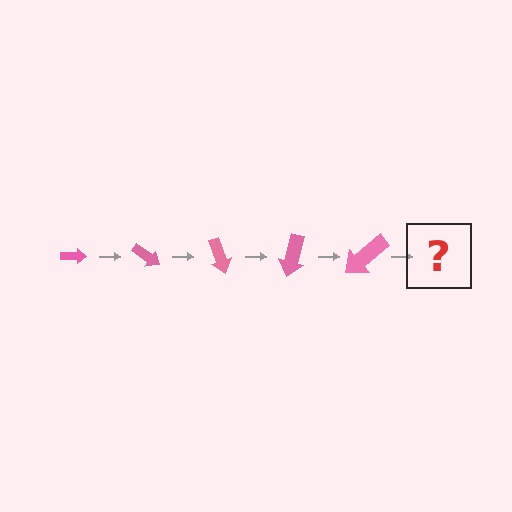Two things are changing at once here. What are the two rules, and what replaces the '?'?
The two rules are that the arrow grows larger each step and it rotates 35 degrees each step. The '?' should be an arrow, larger than the previous one and rotated 175 degrees from the start.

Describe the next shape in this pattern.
It should be an arrow, larger than the previous one and rotated 175 degrees from the start.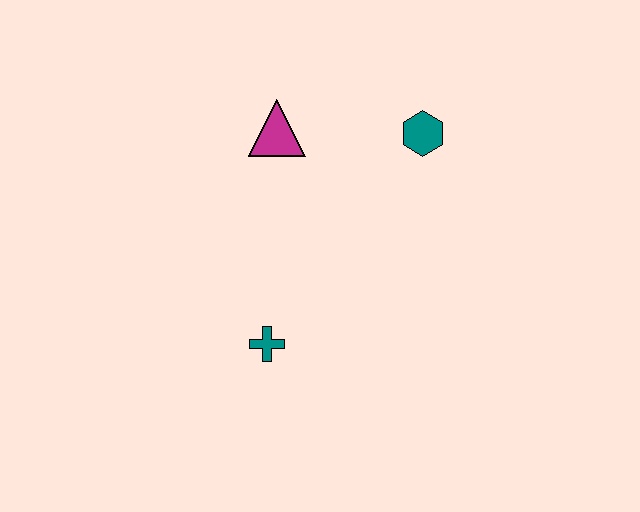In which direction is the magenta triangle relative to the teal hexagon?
The magenta triangle is to the left of the teal hexagon.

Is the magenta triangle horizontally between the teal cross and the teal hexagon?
Yes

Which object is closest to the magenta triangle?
The teal hexagon is closest to the magenta triangle.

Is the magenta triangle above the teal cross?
Yes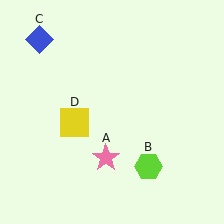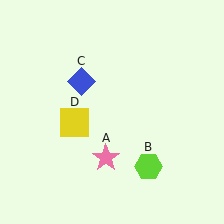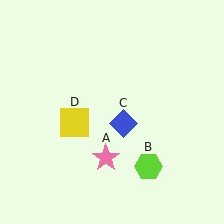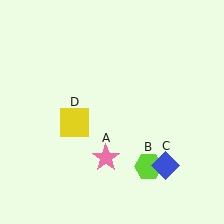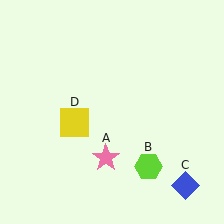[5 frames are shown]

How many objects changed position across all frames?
1 object changed position: blue diamond (object C).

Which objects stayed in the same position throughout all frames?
Pink star (object A) and lime hexagon (object B) and yellow square (object D) remained stationary.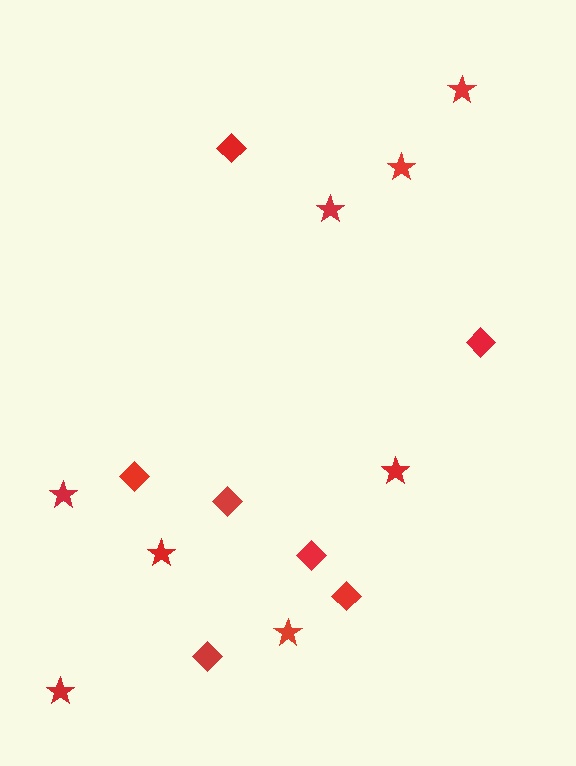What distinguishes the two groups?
There are 2 groups: one group of stars (8) and one group of diamonds (7).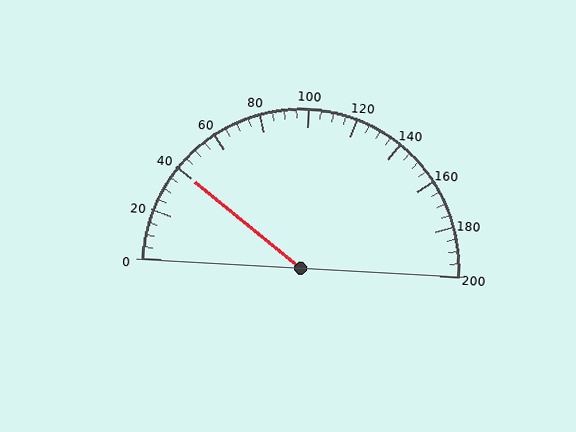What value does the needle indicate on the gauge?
The needle indicates approximately 40.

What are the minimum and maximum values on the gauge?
The gauge ranges from 0 to 200.